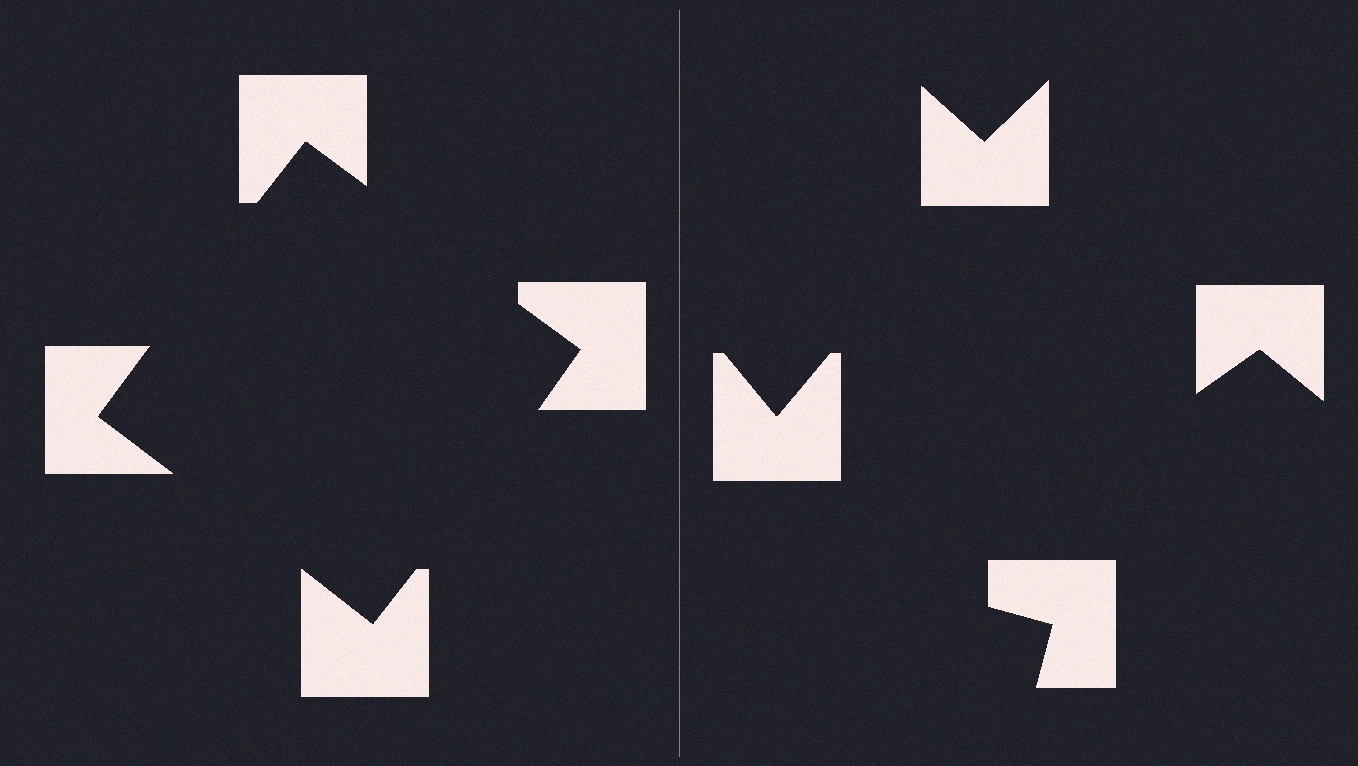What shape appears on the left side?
An illusory square.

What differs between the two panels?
The notched squares are positioned identically on both sides; only the wedge orientations differ. On the left they align to a square; on the right they are misaligned.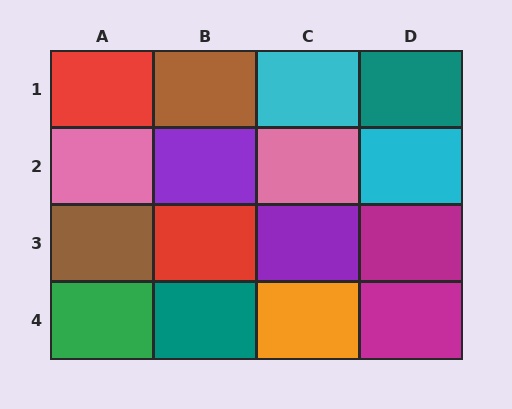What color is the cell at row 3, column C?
Purple.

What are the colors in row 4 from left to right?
Green, teal, orange, magenta.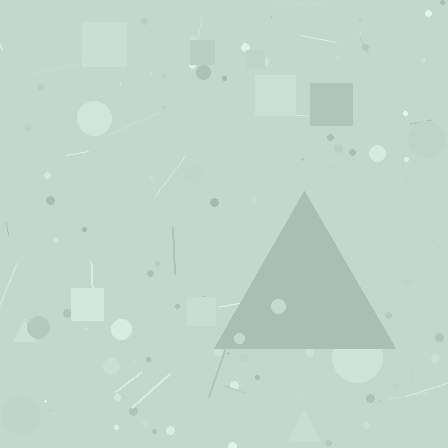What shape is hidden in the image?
A triangle is hidden in the image.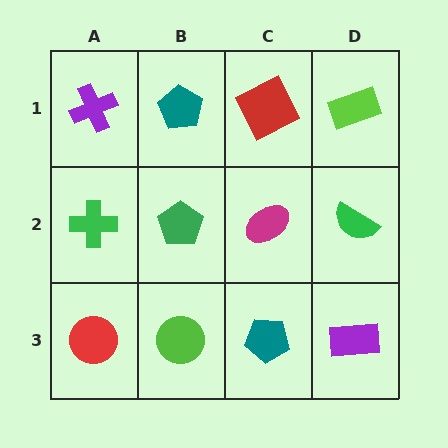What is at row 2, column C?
A magenta ellipse.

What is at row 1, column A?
A purple cross.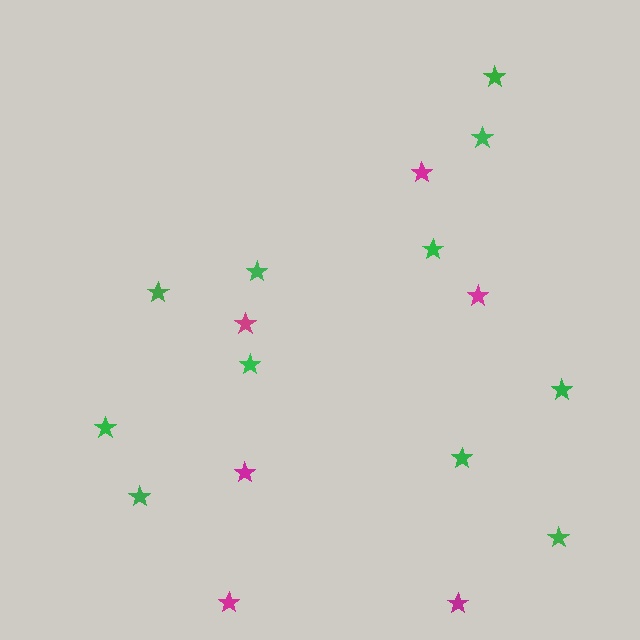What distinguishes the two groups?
There are 2 groups: one group of magenta stars (6) and one group of green stars (11).